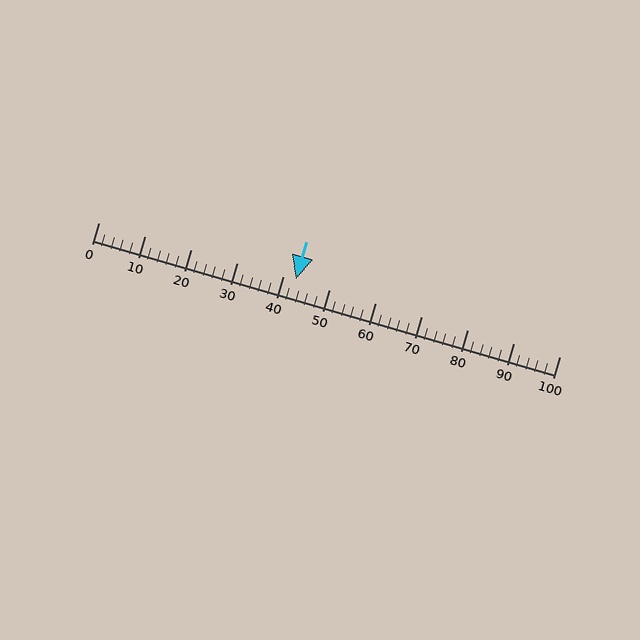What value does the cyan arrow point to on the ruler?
The cyan arrow points to approximately 43.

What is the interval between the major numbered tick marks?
The major tick marks are spaced 10 units apart.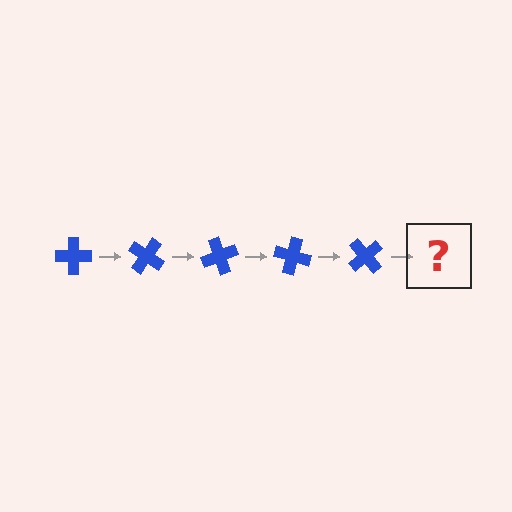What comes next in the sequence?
The next element should be a blue cross rotated 175 degrees.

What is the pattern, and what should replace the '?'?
The pattern is that the cross rotates 35 degrees each step. The '?' should be a blue cross rotated 175 degrees.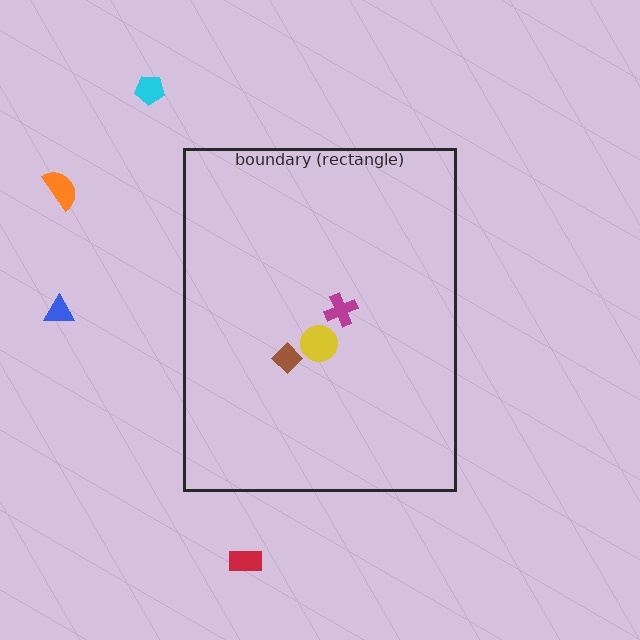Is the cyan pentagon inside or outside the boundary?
Outside.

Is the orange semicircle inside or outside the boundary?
Outside.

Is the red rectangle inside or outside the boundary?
Outside.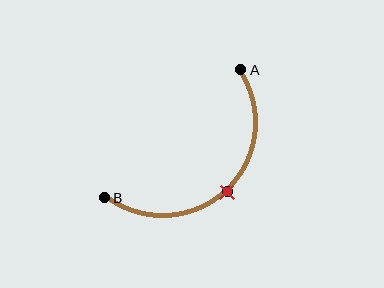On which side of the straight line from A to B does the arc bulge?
The arc bulges below and to the right of the straight line connecting A and B.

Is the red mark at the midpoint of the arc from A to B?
Yes. The red mark lies on the arc at equal arc-length from both A and B — it is the arc midpoint.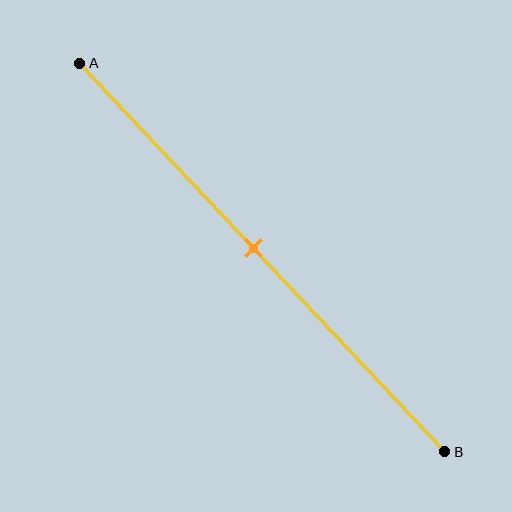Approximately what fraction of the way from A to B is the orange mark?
The orange mark is approximately 50% of the way from A to B.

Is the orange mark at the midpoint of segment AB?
Yes, the mark is approximately at the midpoint.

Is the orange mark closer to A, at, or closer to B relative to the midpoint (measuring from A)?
The orange mark is approximately at the midpoint of segment AB.